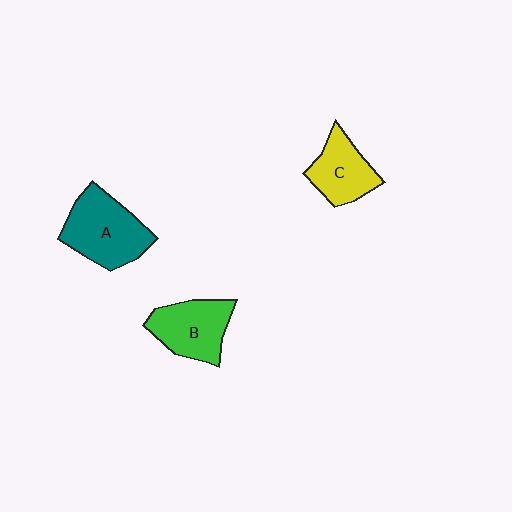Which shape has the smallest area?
Shape C (yellow).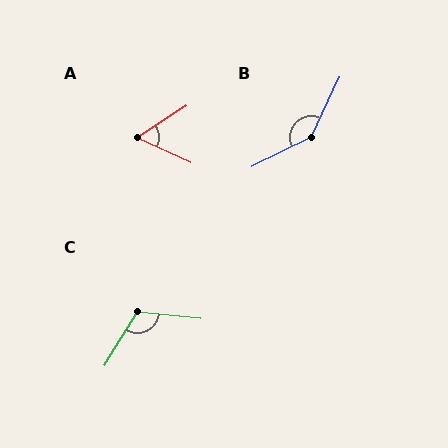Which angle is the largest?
B, at approximately 141 degrees.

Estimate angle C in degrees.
Approximately 115 degrees.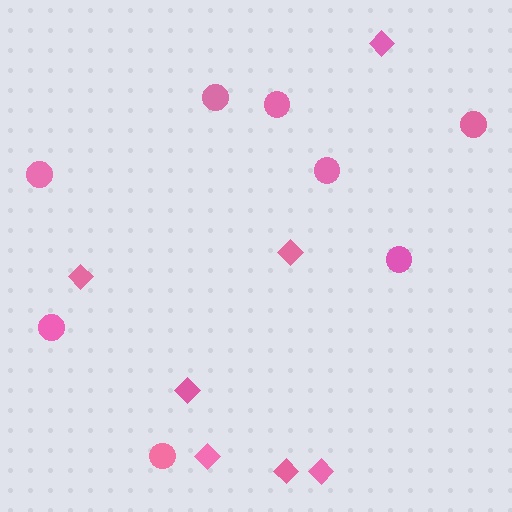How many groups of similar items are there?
There are 2 groups: one group of diamonds (7) and one group of circles (8).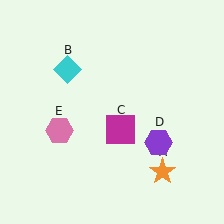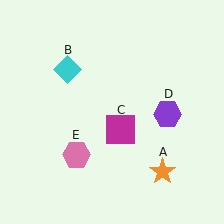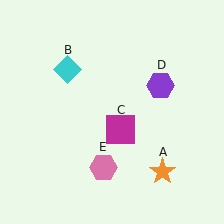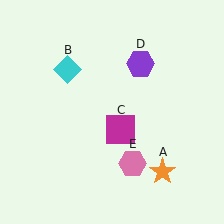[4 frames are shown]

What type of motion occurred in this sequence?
The purple hexagon (object D), pink hexagon (object E) rotated counterclockwise around the center of the scene.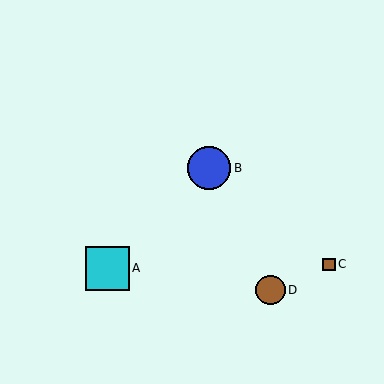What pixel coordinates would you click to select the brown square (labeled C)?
Click at (329, 264) to select the brown square C.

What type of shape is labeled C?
Shape C is a brown square.